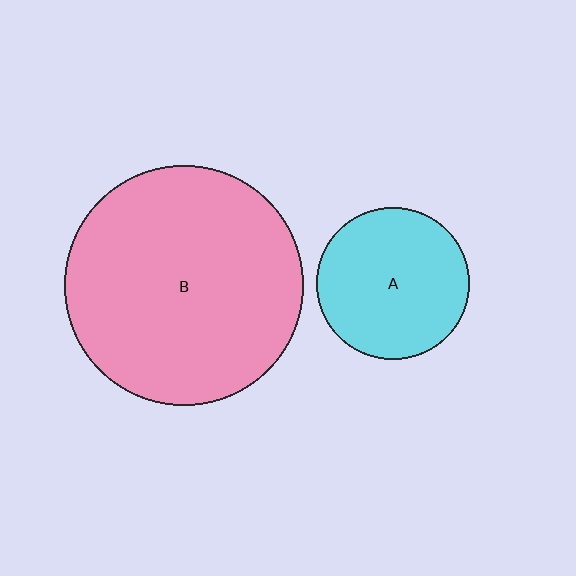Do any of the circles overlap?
No, none of the circles overlap.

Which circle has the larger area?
Circle B (pink).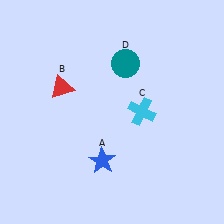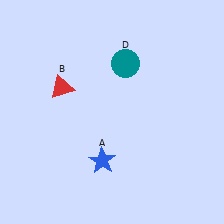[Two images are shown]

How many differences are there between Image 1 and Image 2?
There is 1 difference between the two images.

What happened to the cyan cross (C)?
The cyan cross (C) was removed in Image 2. It was in the top-right area of Image 1.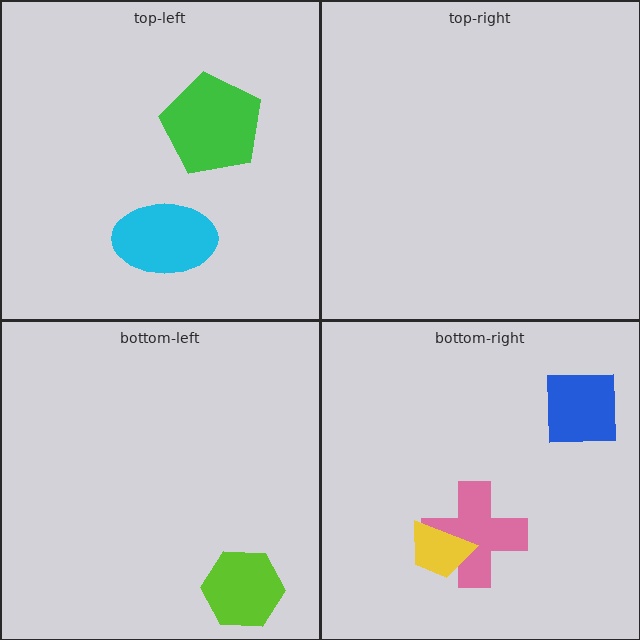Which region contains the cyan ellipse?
The top-left region.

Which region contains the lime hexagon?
The bottom-left region.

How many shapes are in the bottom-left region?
1.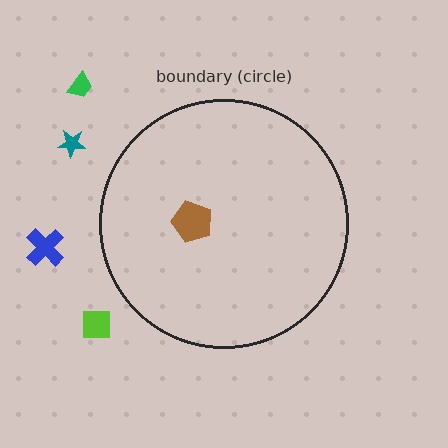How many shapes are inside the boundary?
1 inside, 4 outside.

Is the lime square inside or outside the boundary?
Outside.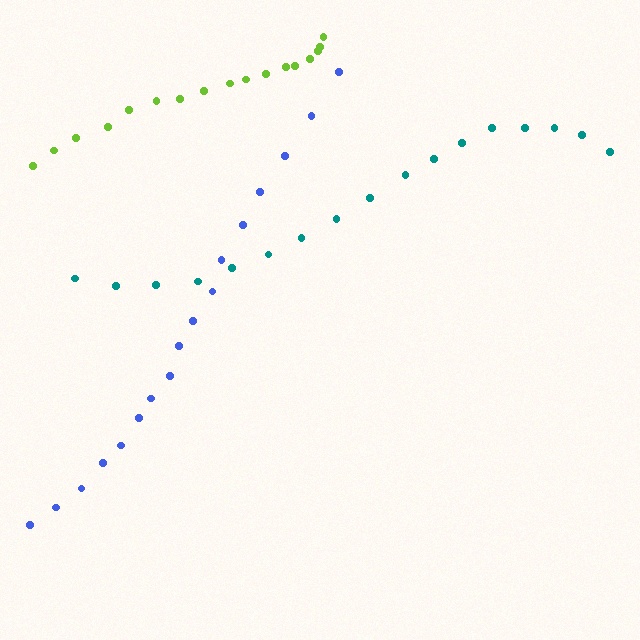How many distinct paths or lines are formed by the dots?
There are 3 distinct paths.